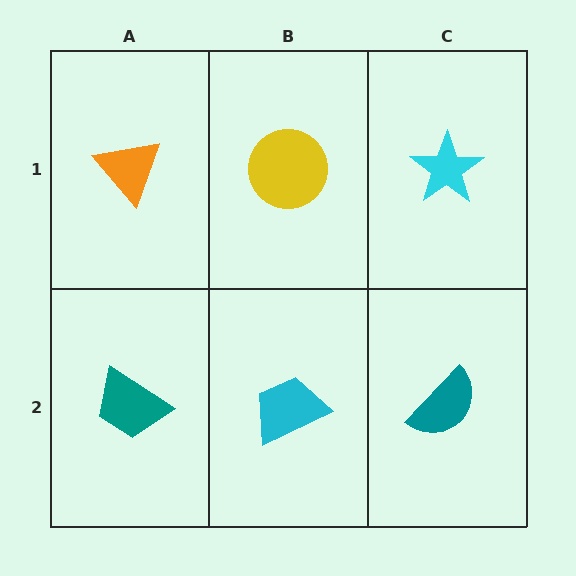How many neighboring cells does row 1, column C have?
2.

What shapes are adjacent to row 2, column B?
A yellow circle (row 1, column B), a teal trapezoid (row 2, column A), a teal semicircle (row 2, column C).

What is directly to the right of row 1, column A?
A yellow circle.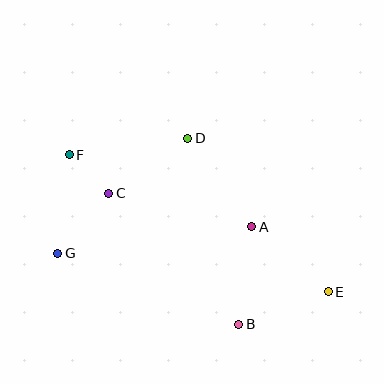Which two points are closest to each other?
Points C and F are closest to each other.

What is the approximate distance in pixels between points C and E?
The distance between C and E is approximately 241 pixels.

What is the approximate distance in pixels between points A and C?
The distance between A and C is approximately 147 pixels.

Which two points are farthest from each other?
Points E and F are farthest from each other.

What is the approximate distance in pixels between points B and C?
The distance between B and C is approximately 184 pixels.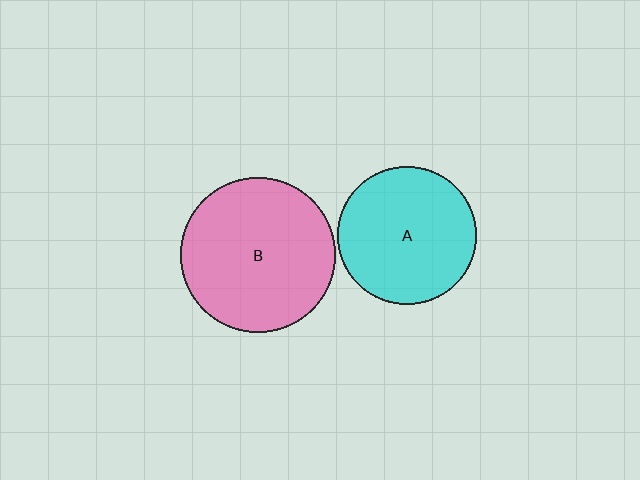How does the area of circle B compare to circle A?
Approximately 1.3 times.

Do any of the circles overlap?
No, none of the circles overlap.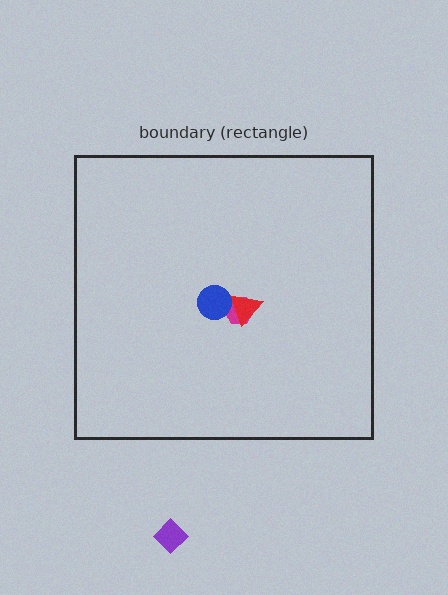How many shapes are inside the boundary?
3 inside, 1 outside.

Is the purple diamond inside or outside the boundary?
Outside.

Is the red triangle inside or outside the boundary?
Inside.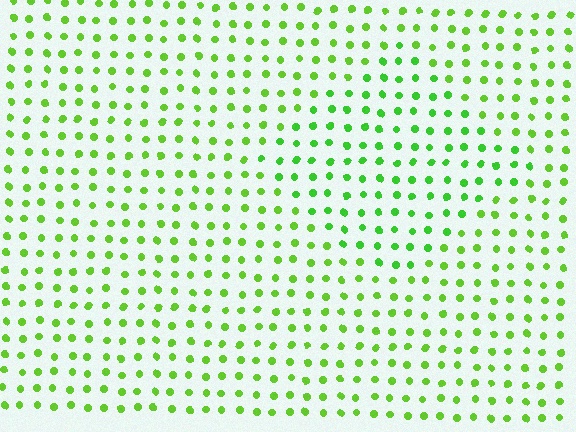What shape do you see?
I see a diamond.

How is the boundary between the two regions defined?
The boundary is defined purely by a slight shift in hue (about 18 degrees). Spacing, size, and orientation are identical on both sides.